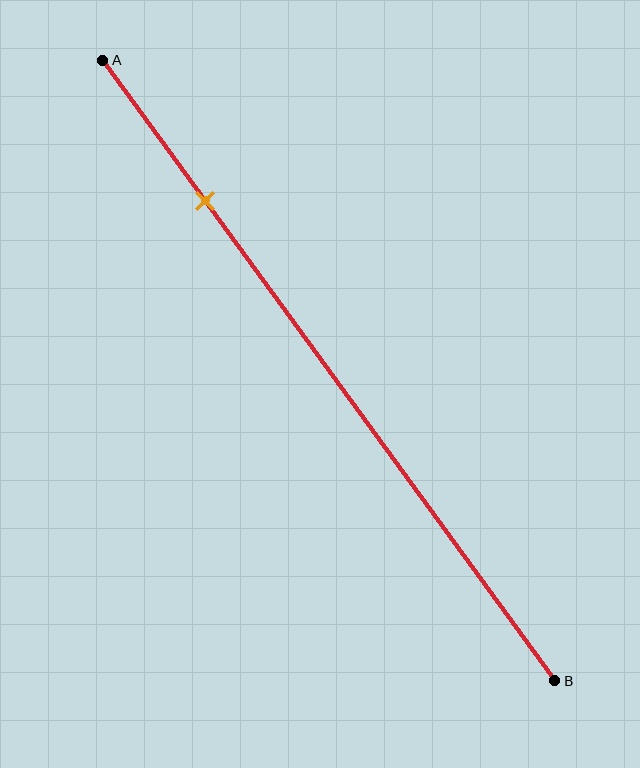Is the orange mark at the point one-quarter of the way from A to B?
Yes, the mark is approximately at the one-quarter point.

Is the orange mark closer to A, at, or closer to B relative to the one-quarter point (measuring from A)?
The orange mark is approximately at the one-quarter point of segment AB.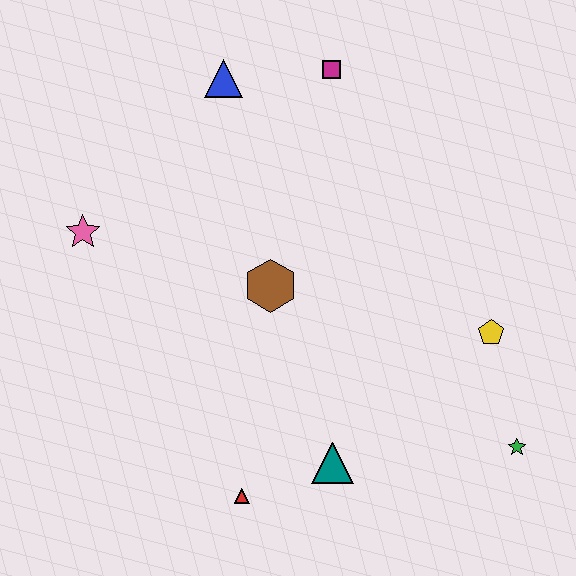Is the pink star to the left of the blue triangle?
Yes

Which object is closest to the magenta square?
The blue triangle is closest to the magenta square.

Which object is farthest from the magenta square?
The red triangle is farthest from the magenta square.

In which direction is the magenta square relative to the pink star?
The magenta square is to the right of the pink star.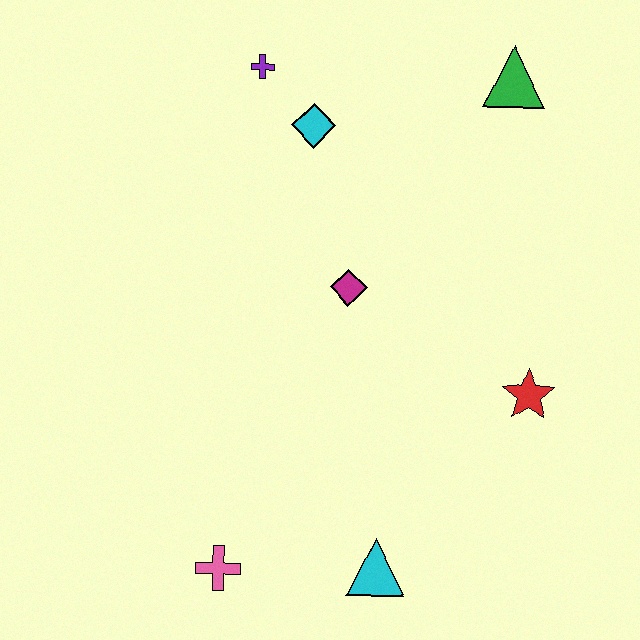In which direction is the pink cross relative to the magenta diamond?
The pink cross is below the magenta diamond.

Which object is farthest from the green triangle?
The pink cross is farthest from the green triangle.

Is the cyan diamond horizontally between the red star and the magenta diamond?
No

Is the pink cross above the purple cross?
No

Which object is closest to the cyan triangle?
The pink cross is closest to the cyan triangle.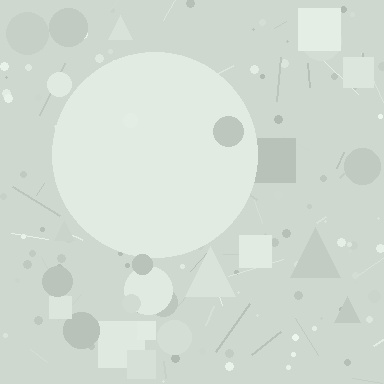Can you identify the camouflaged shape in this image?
The camouflaged shape is a circle.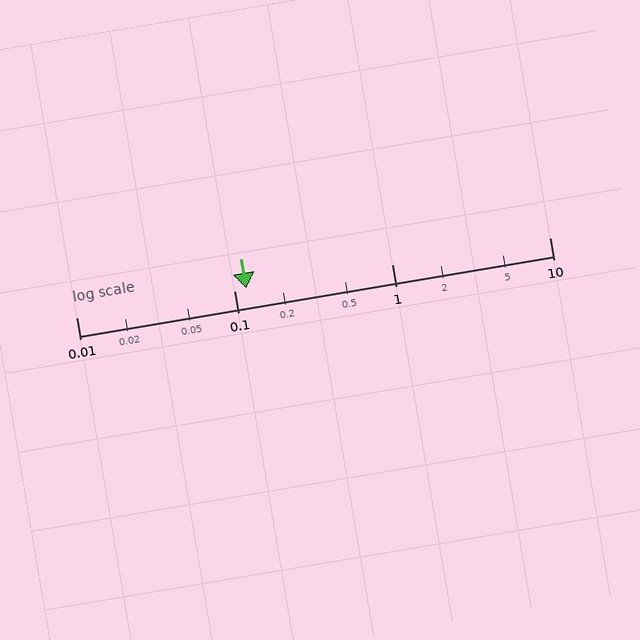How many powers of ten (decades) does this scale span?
The scale spans 3 decades, from 0.01 to 10.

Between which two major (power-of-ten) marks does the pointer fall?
The pointer is between 0.1 and 1.